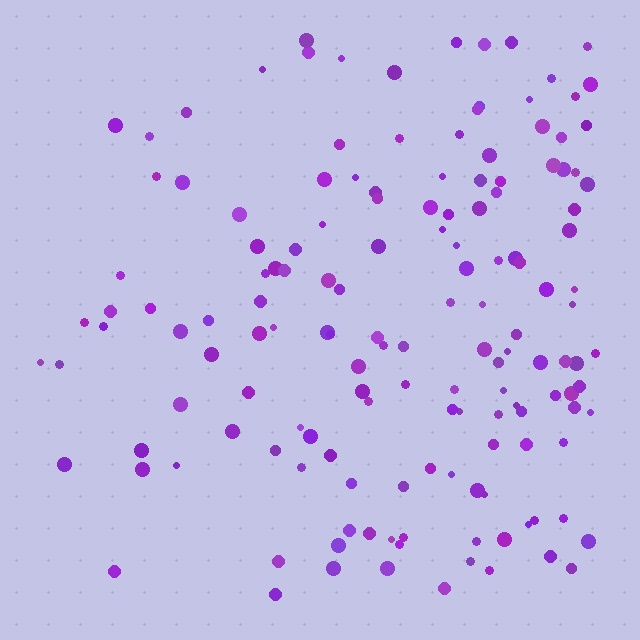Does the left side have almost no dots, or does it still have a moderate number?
Still a moderate number, just noticeably fewer than the right.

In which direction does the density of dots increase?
From left to right, with the right side densest.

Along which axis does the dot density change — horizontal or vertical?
Horizontal.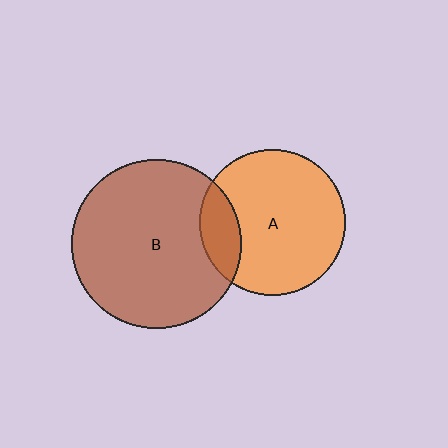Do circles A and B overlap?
Yes.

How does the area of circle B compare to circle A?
Approximately 1.4 times.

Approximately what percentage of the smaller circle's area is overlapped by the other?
Approximately 15%.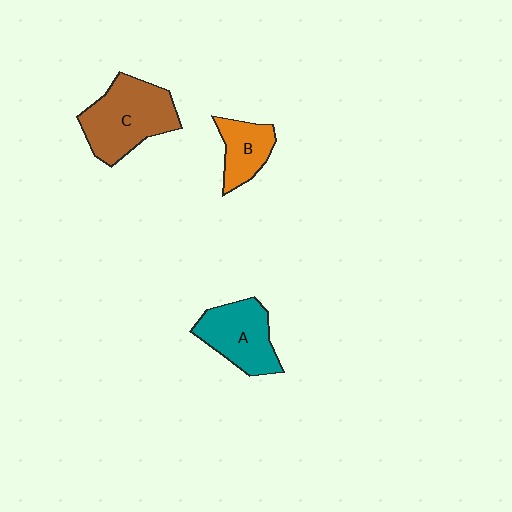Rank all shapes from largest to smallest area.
From largest to smallest: C (brown), A (teal), B (orange).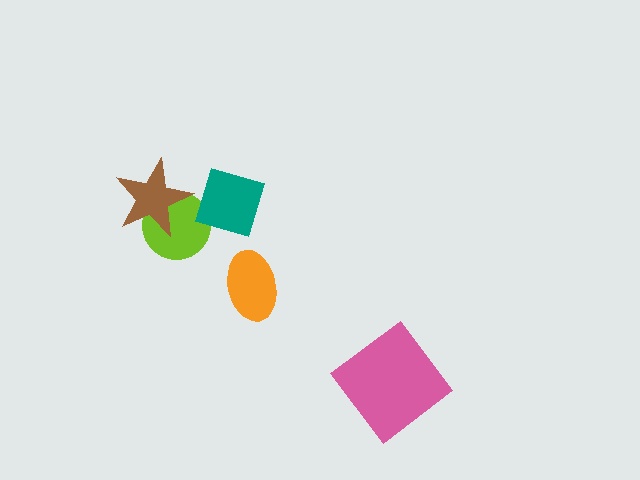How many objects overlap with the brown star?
1 object overlaps with the brown star.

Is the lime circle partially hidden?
Yes, it is partially covered by another shape.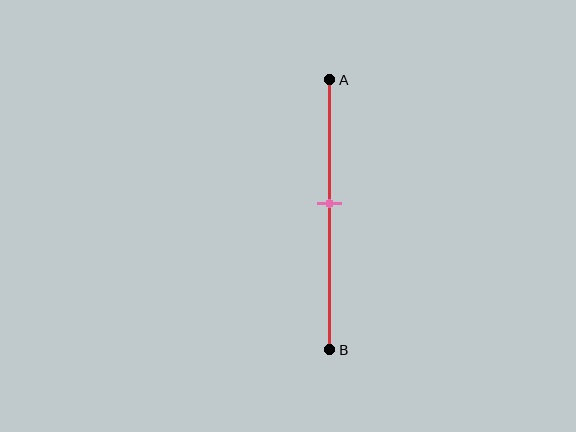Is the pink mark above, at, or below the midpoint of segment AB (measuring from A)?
The pink mark is above the midpoint of segment AB.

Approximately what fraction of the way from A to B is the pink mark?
The pink mark is approximately 45% of the way from A to B.